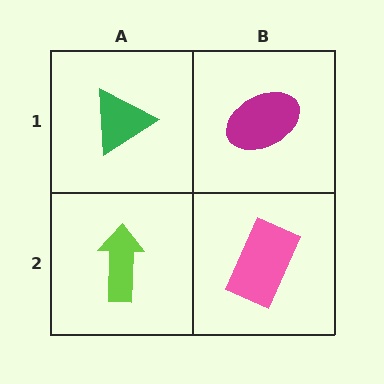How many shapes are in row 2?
2 shapes.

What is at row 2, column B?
A pink rectangle.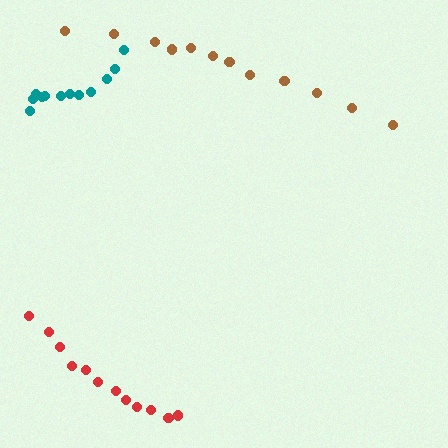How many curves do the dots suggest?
There are 3 distinct paths.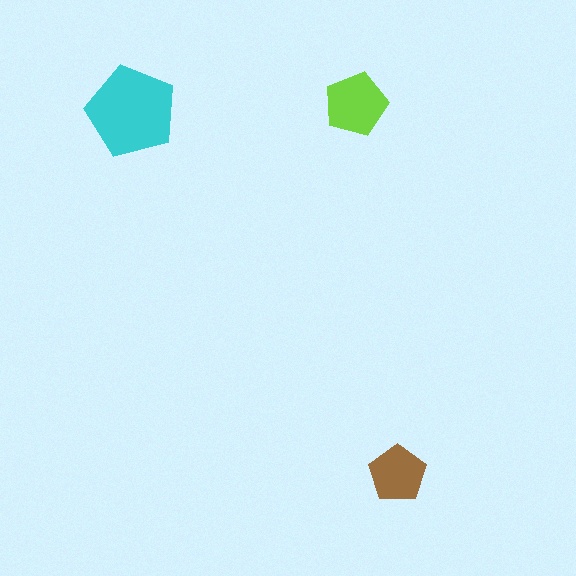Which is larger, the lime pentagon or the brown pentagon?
The lime one.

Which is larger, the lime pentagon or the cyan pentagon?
The cyan one.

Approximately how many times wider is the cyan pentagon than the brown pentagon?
About 1.5 times wider.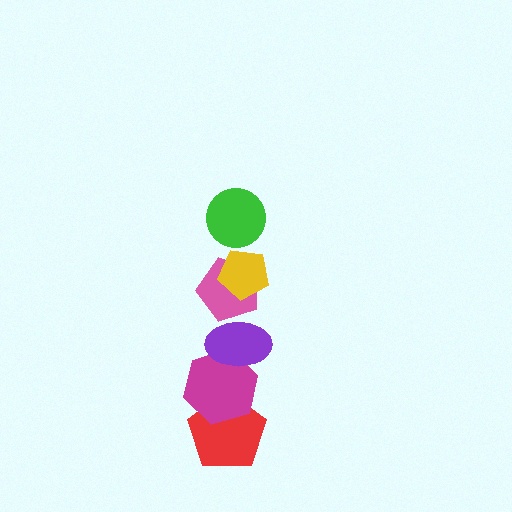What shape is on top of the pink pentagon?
The yellow pentagon is on top of the pink pentagon.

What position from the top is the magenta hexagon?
The magenta hexagon is 5th from the top.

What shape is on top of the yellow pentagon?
The green circle is on top of the yellow pentagon.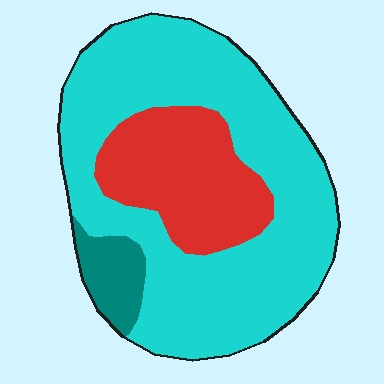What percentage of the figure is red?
Red covers roughly 25% of the figure.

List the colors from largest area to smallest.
From largest to smallest: cyan, red, teal.